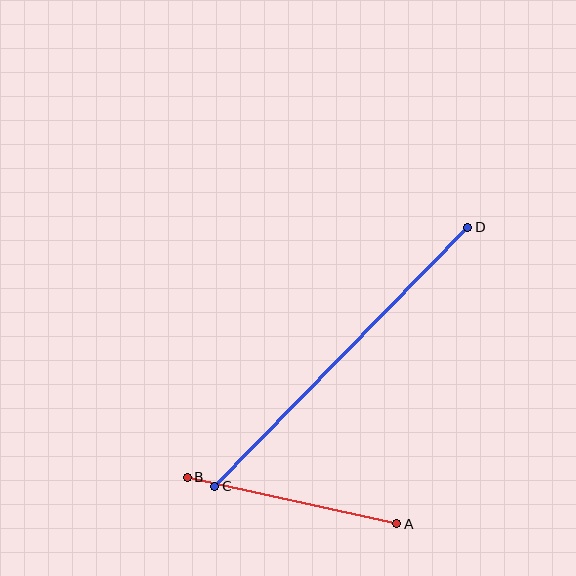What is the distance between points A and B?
The distance is approximately 215 pixels.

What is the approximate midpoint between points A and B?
The midpoint is at approximately (292, 500) pixels.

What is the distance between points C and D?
The distance is approximately 362 pixels.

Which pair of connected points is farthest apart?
Points C and D are farthest apart.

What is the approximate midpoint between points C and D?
The midpoint is at approximately (341, 357) pixels.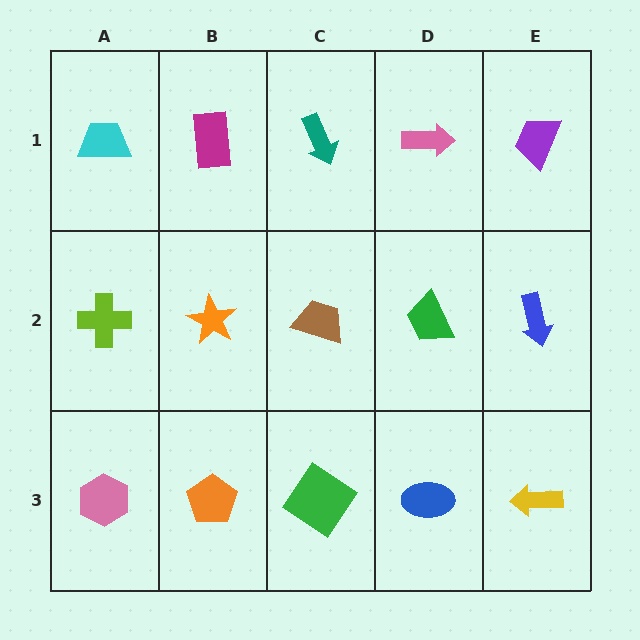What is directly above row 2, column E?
A purple trapezoid.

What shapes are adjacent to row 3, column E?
A blue arrow (row 2, column E), a blue ellipse (row 3, column D).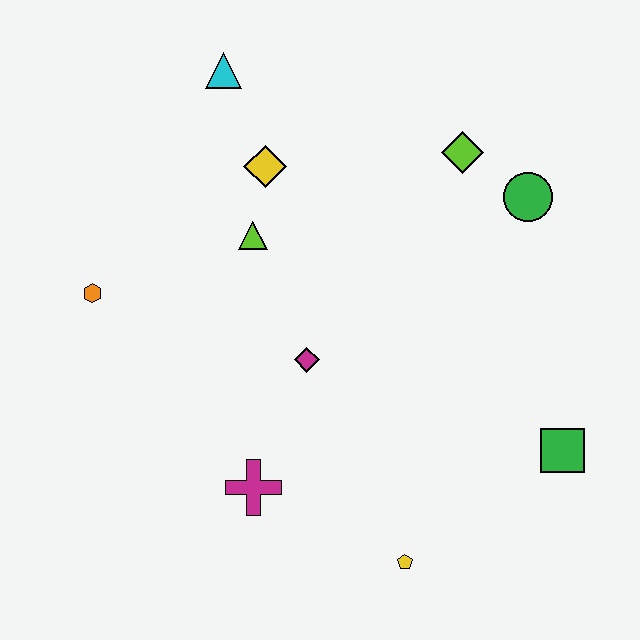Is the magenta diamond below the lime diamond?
Yes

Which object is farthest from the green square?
The cyan triangle is farthest from the green square.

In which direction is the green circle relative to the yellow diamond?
The green circle is to the right of the yellow diamond.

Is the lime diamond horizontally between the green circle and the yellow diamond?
Yes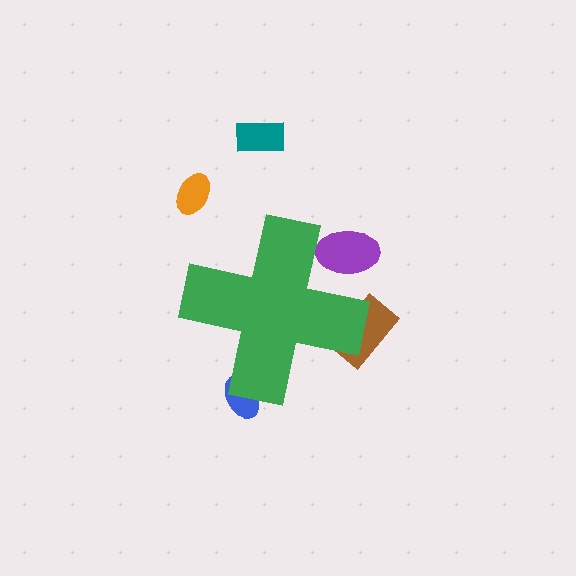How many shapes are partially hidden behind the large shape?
3 shapes are partially hidden.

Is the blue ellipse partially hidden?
Yes, the blue ellipse is partially hidden behind the green cross.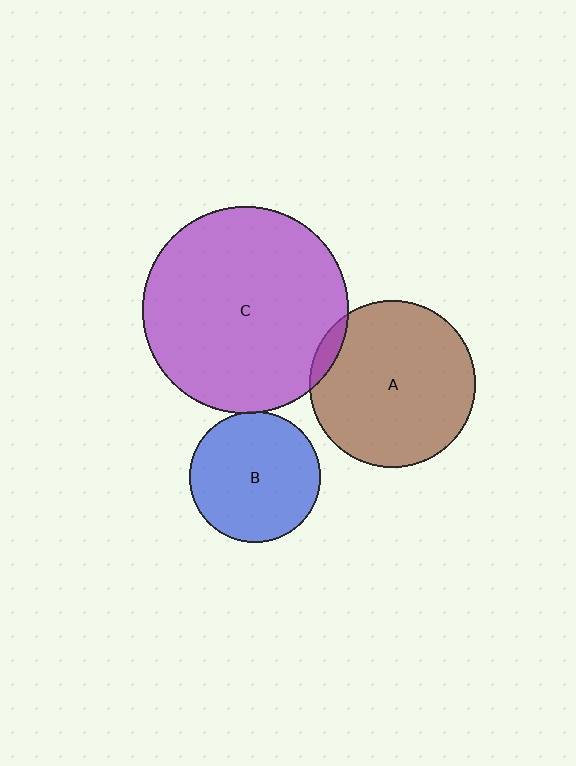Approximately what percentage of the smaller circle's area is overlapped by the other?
Approximately 5%.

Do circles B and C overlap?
Yes.